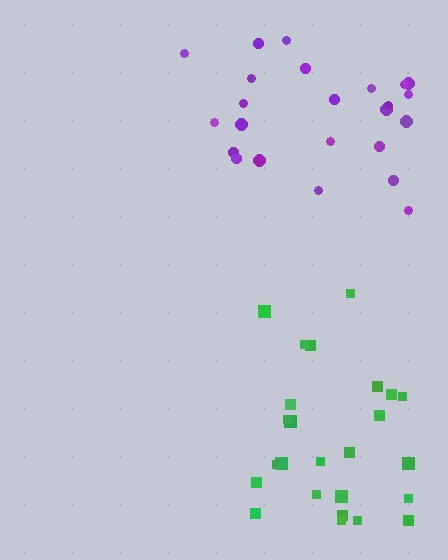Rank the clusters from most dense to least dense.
green, purple.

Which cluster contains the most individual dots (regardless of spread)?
Green (25).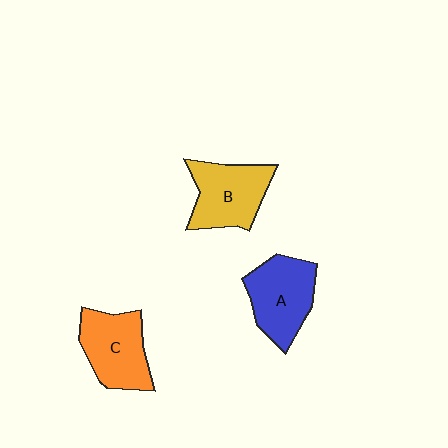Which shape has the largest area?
Shape A (blue).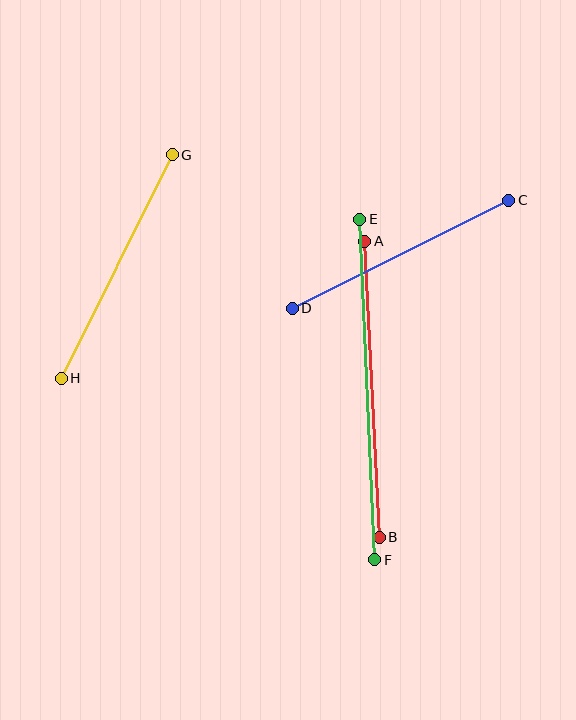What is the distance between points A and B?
The distance is approximately 297 pixels.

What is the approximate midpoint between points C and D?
The midpoint is at approximately (400, 254) pixels.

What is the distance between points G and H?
The distance is approximately 250 pixels.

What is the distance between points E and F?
The distance is approximately 341 pixels.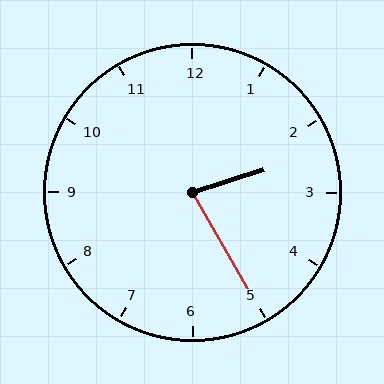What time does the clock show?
2:25.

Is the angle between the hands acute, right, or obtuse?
It is acute.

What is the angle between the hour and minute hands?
Approximately 78 degrees.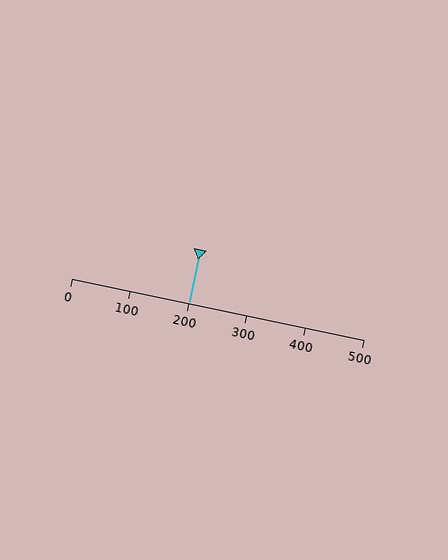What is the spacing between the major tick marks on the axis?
The major ticks are spaced 100 apart.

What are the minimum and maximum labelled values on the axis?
The axis runs from 0 to 500.